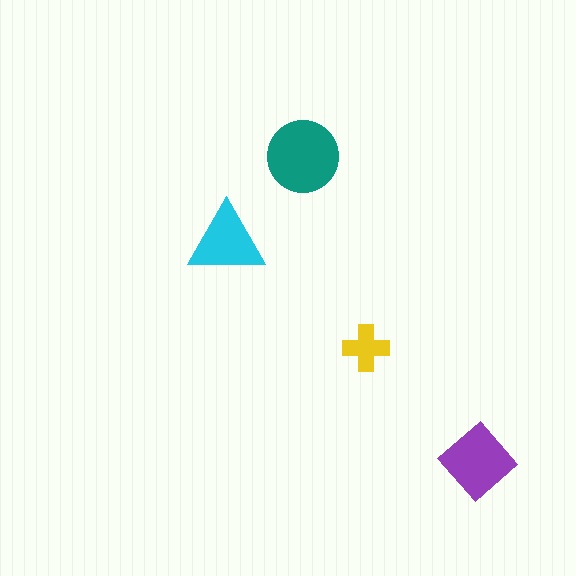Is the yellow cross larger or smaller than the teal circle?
Smaller.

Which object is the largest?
The teal circle.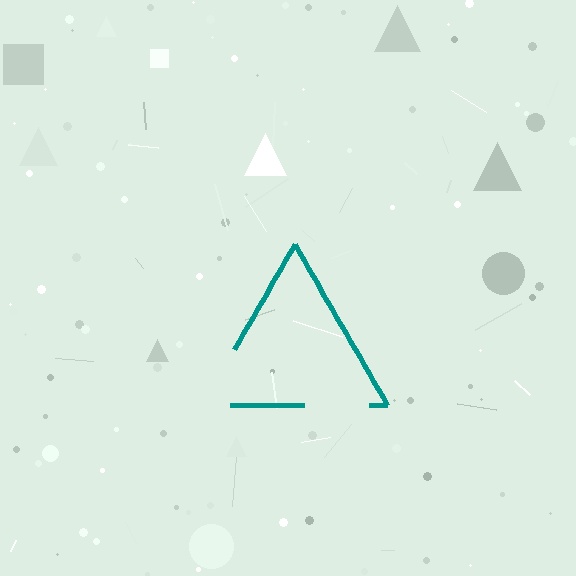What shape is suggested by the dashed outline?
The dashed outline suggests a triangle.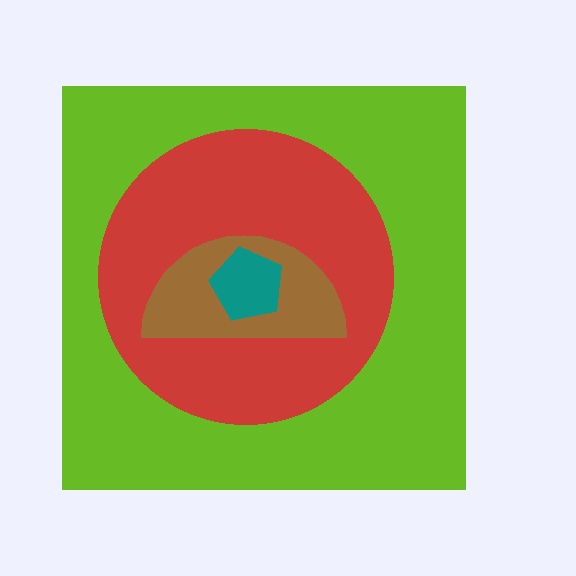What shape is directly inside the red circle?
The brown semicircle.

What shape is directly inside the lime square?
The red circle.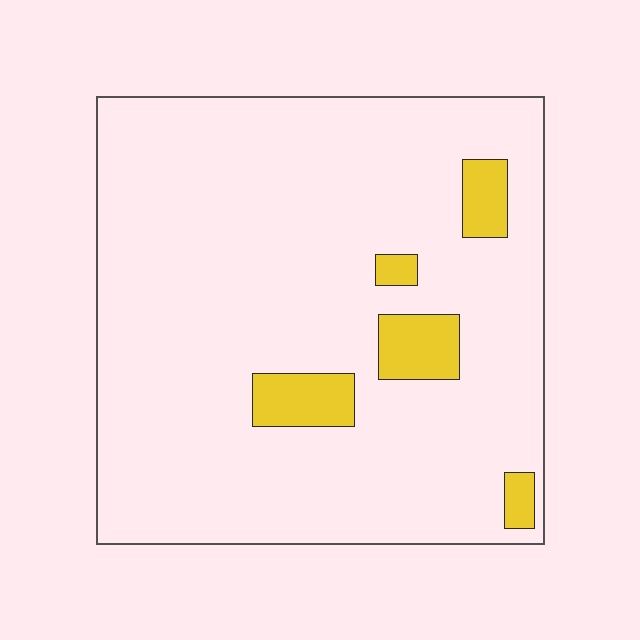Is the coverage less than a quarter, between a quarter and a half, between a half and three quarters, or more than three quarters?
Less than a quarter.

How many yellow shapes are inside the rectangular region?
5.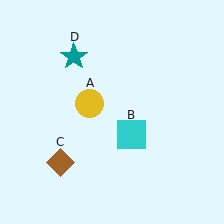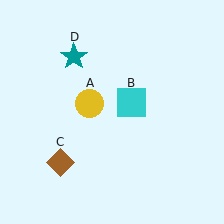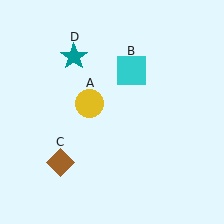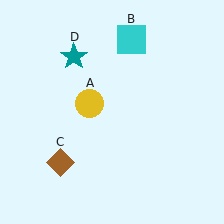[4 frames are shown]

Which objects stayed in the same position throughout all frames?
Yellow circle (object A) and brown diamond (object C) and teal star (object D) remained stationary.